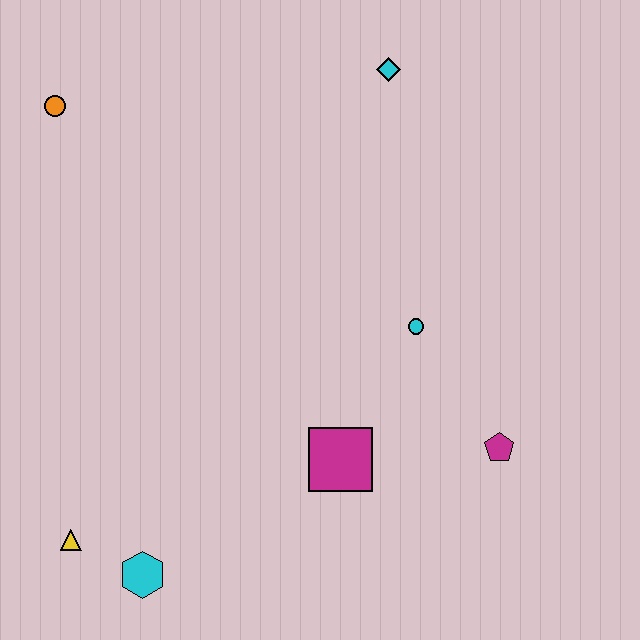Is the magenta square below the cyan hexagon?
No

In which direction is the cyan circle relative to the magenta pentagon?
The cyan circle is above the magenta pentagon.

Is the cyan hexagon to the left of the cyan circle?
Yes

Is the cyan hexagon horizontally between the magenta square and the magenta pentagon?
No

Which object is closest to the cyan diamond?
The cyan circle is closest to the cyan diamond.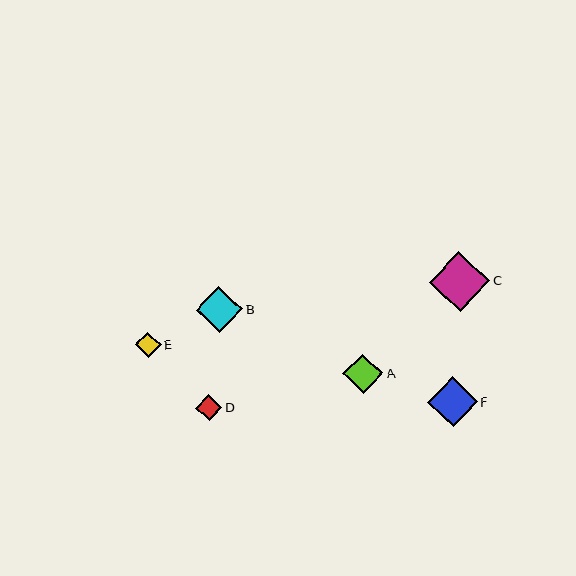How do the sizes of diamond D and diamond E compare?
Diamond D and diamond E are approximately the same size.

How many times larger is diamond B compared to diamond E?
Diamond B is approximately 1.8 times the size of diamond E.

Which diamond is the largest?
Diamond C is the largest with a size of approximately 60 pixels.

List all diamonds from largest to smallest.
From largest to smallest: C, F, B, A, D, E.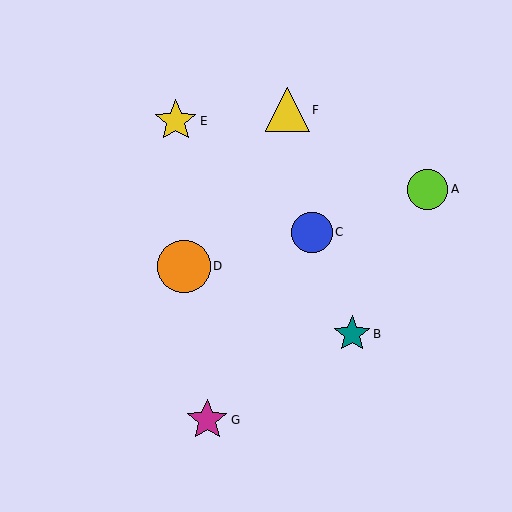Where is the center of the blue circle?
The center of the blue circle is at (312, 232).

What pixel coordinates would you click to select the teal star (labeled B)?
Click at (352, 334) to select the teal star B.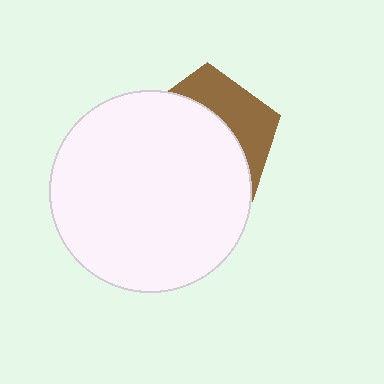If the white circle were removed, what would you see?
You would see the complete brown pentagon.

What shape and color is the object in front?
The object in front is a white circle.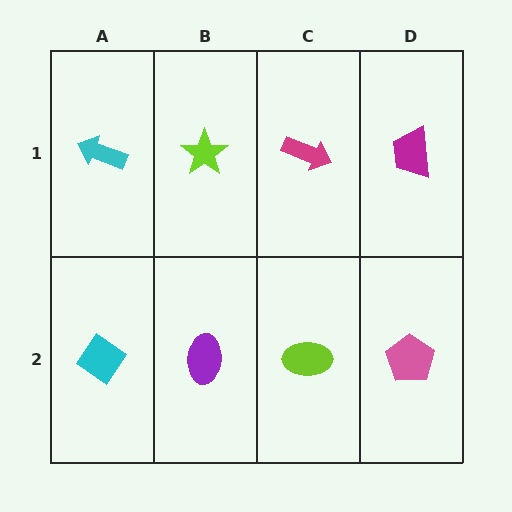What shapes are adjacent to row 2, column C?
A magenta arrow (row 1, column C), a purple ellipse (row 2, column B), a pink pentagon (row 2, column D).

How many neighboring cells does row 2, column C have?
3.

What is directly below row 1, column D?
A pink pentagon.